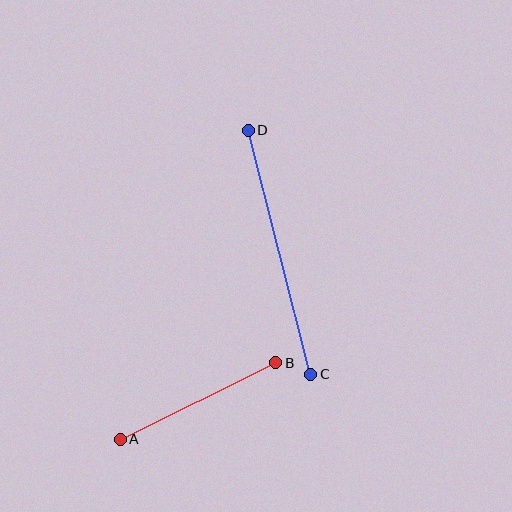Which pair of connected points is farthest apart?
Points C and D are farthest apart.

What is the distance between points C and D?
The distance is approximately 252 pixels.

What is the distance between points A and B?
The distance is approximately 173 pixels.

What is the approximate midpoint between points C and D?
The midpoint is at approximately (279, 252) pixels.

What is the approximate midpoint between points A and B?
The midpoint is at approximately (198, 401) pixels.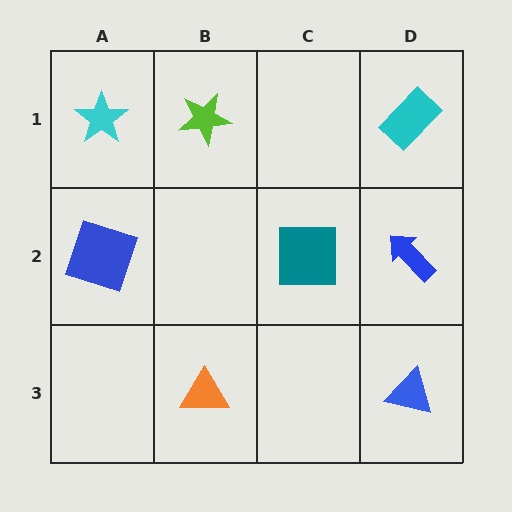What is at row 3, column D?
A blue triangle.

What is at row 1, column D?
A cyan rectangle.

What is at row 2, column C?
A teal square.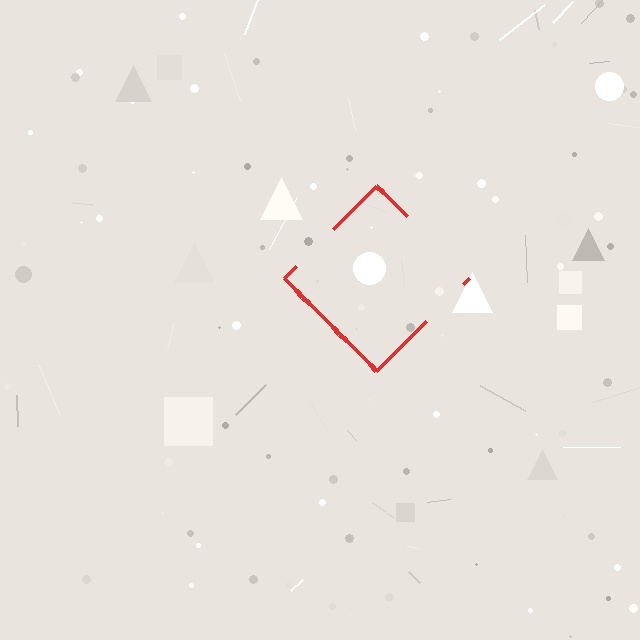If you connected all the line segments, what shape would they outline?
They would outline a diamond.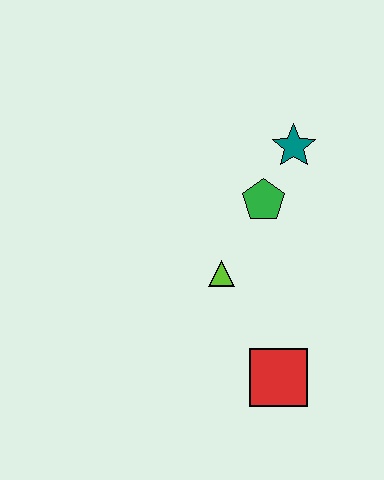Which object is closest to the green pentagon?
The teal star is closest to the green pentagon.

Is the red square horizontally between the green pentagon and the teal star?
Yes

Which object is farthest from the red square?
The teal star is farthest from the red square.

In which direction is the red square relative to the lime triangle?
The red square is below the lime triangle.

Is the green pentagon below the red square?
No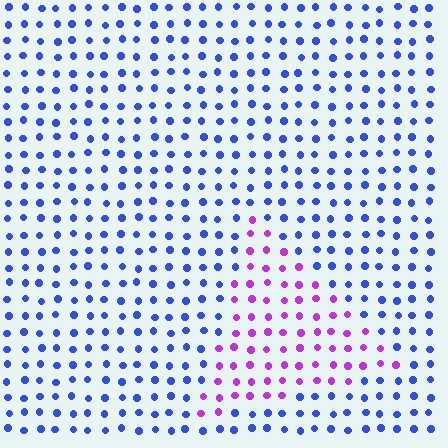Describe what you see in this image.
The image is filled with small blue elements in a uniform arrangement. A triangle-shaped region is visible where the elements are tinted to a slightly different hue, forming a subtle color boundary.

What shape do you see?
I see a triangle.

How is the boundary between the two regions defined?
The boundary is defined purely by a slight shift in hue (about 63 degrees). Spacing, size, and orientation are identical on both sides.